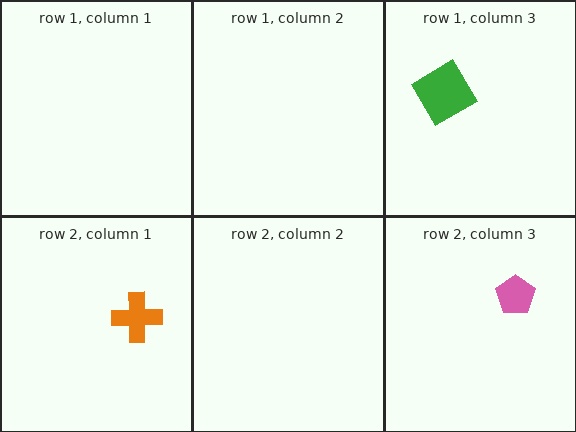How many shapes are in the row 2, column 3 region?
1.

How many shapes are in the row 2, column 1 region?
1.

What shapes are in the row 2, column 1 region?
The orange cross.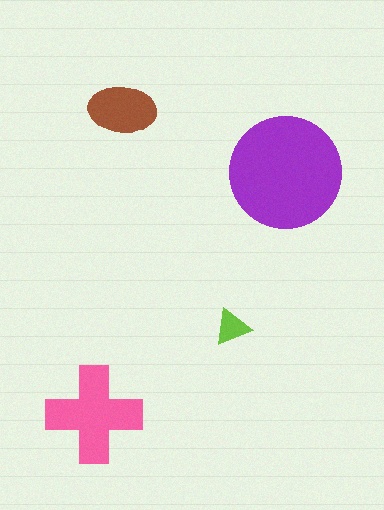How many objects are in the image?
There are 4 objects in the image.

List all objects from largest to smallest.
The purple circle, the pink cross, the brown ellipse, the lime triangle.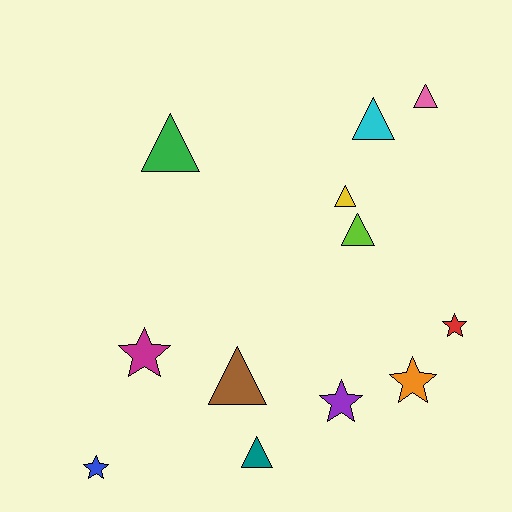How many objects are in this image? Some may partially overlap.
There are 12 objects.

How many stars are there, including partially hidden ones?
There are 5 stars.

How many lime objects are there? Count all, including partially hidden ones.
There is 1 lime object.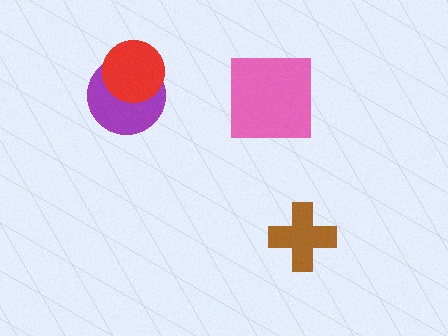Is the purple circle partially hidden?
Yes, it is partially covered by another shape.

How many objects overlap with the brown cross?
0 objects overlap with the brown cross.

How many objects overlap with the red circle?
1 object overlaps with the red circle.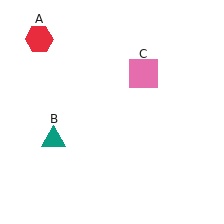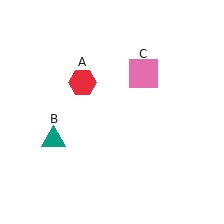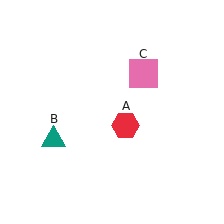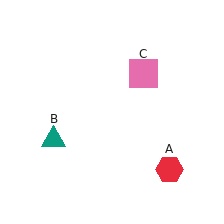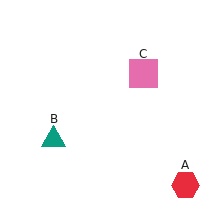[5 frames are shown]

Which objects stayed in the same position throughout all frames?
Teal triangle (object B) and pink square (object C) remained stationary.